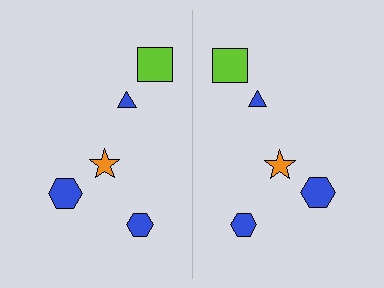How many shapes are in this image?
There are 10 shapes in this image.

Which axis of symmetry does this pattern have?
The pattern has a vertical axis of symmetry running through the center of the image.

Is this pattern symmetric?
Yes, this pattern has bilateral (reflection) symmetry.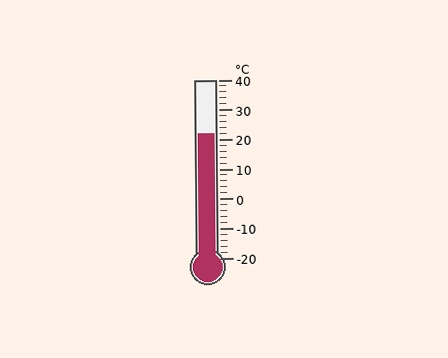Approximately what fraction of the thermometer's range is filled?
The thermometer is filled to approximately 70% of its range.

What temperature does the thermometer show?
The thermometer shows approximately 22°C.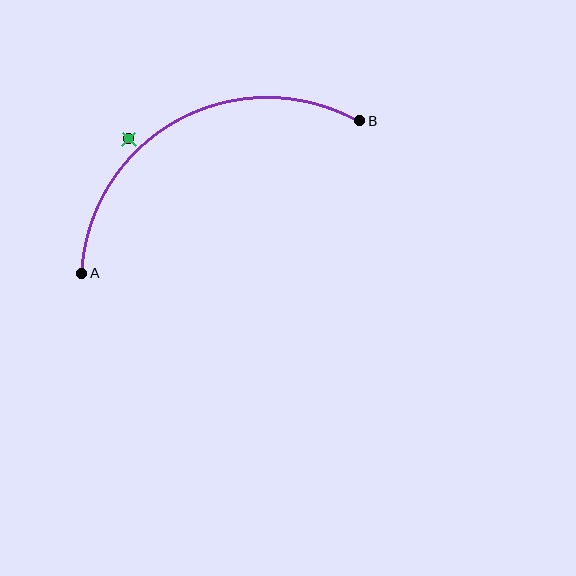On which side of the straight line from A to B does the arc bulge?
The arc bulges above the straight line connecting A and B.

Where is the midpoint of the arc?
The arc midpoint is the point on the curve farthest from the straight line joining A and B. It sits above that line.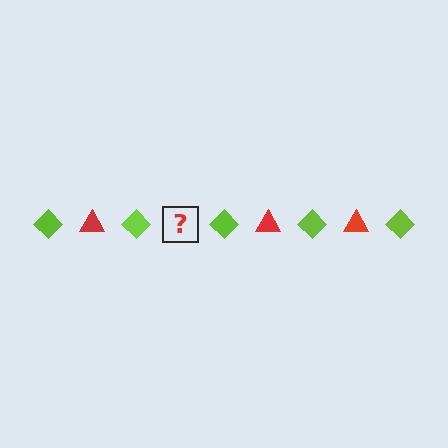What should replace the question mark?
The question mark should be replaced with a red triangle.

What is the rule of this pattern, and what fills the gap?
The rule is that the pattern alternates between lime diamond and red triangle. The gap should be filled with a red triangle.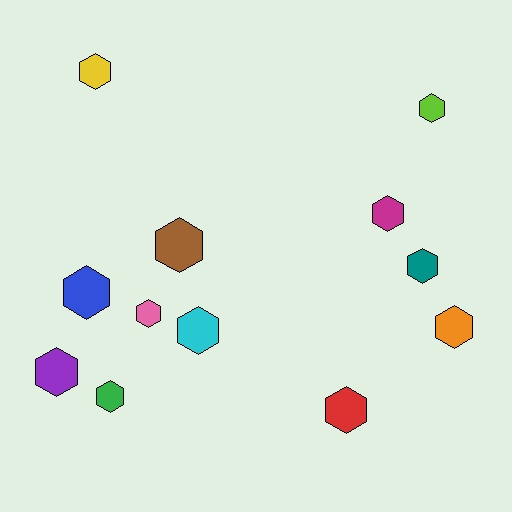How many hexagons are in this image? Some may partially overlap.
There are 12 hexagons.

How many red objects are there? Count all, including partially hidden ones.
There is 1 red object.